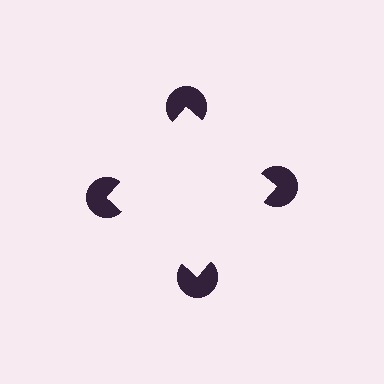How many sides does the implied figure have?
4 sides.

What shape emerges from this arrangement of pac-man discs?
An illusory square — its edges are inferred from the aligned wedge cuts in the pac-man discs, not physically drawn.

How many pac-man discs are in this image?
There are 4 — one at each vertex of the illusory square.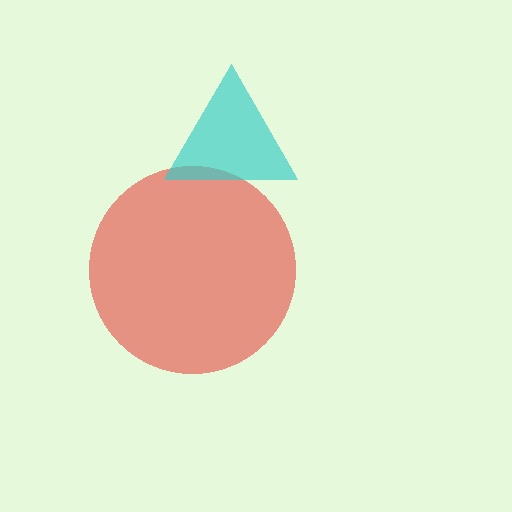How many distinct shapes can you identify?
There are 2 distinct shapes: a red circle, a cyan triangle.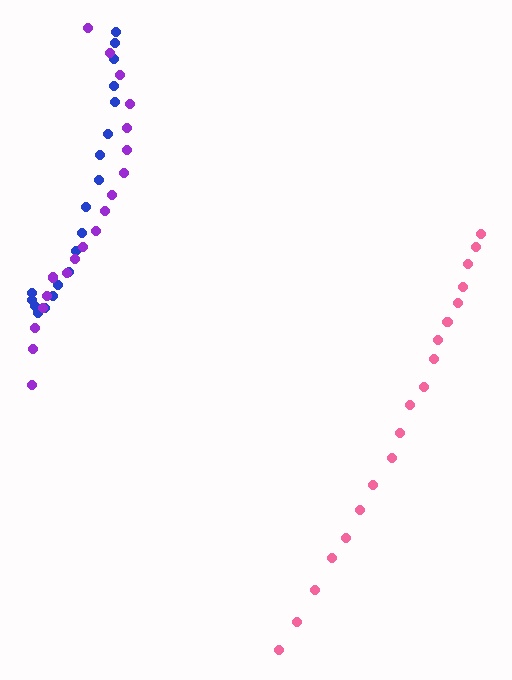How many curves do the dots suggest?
There are 3 distinct paths.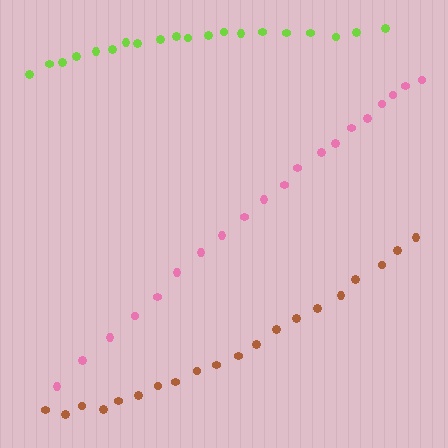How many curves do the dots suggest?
There are 3 distinct paths.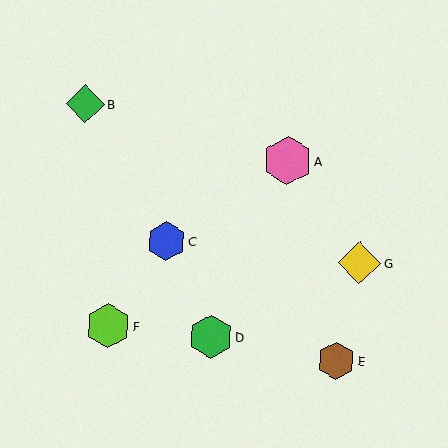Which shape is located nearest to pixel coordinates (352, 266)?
The yellow diamond (labeled G) at (359, 263) is nearest to that location.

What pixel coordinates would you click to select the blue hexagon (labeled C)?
Click at (166, 241) to select the blue hexagon C.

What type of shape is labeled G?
Shape G is a yellow diamond.